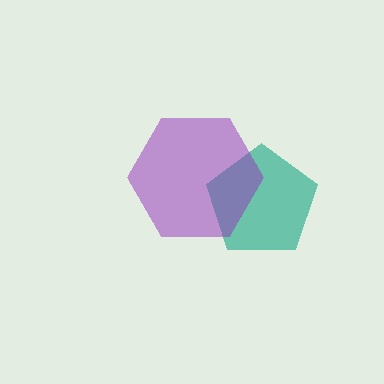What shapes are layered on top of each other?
The layered shapes are: a teal pentagon, a purple hexagon.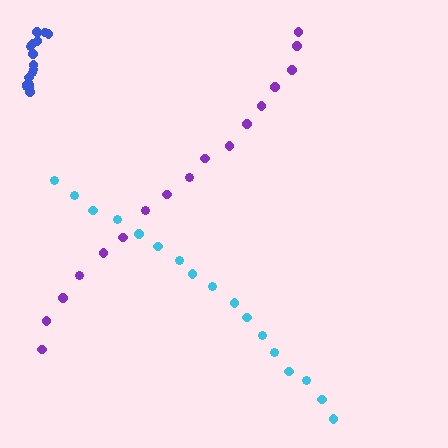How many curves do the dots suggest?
There are 3 distinct paths.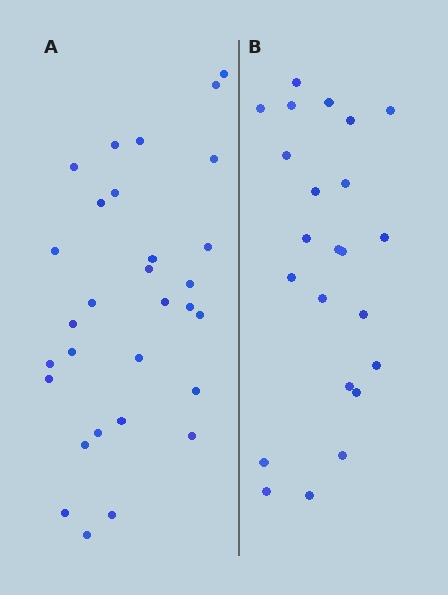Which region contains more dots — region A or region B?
Region A (the left region) has more dots.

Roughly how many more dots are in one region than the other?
Region A has roughly 8 or so more dots than region B.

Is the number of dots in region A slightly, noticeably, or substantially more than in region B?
Region A has noticeably more, but not dramatically so. The ratio is roughly 1.3 to 1.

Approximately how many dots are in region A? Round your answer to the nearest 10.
About 30 dots.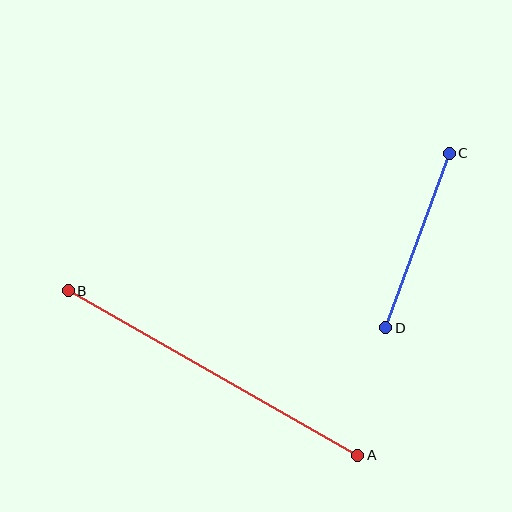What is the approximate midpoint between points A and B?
The midpoint is at approximately (213, 373) pixels.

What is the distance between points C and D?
The distance is approximately 185 pixels.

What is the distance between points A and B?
The distance is approximately 333 pixels.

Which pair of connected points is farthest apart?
Points A and B are farthest apart.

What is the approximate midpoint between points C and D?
The midpoint is at approximately (418, 241) pixels.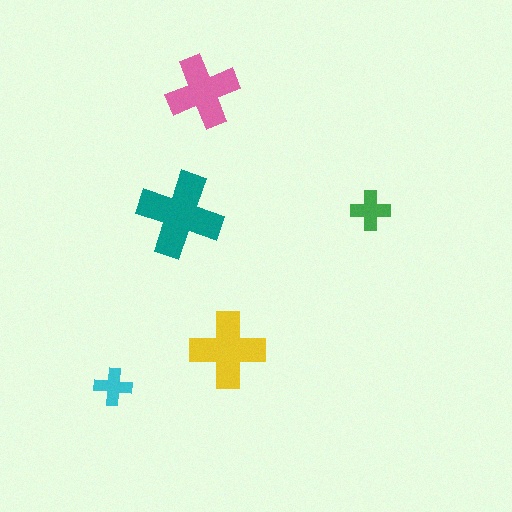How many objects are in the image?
There are 5 objects in the image.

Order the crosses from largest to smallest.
the teal one, the yellow one, the pink one, the green one, the cyan one.